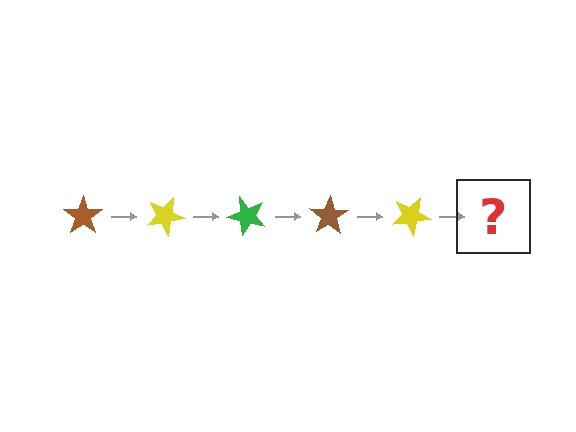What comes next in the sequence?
The next element should be a green star, rotated 125 degrees from the start.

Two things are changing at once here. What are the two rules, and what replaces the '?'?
The two rules are that it rotates 25 degrees each step and the color cycles through brown, yellow, and green. The '?' should be a green star, rotated 125 degrees from the start.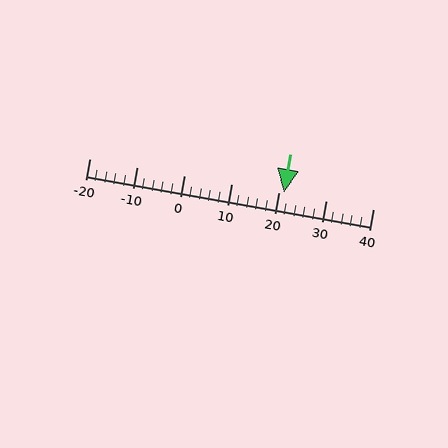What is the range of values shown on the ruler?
The ruler shows values from -20 to 40.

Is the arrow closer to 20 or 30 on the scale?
The arrow is closer to 20.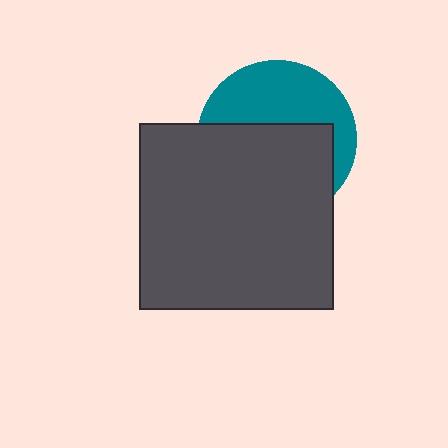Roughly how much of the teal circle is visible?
A small part of it is visible (roughly 44%).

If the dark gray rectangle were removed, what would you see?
You would see the complete teal circle.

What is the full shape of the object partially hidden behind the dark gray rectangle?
The partially hidden object is a teal circle.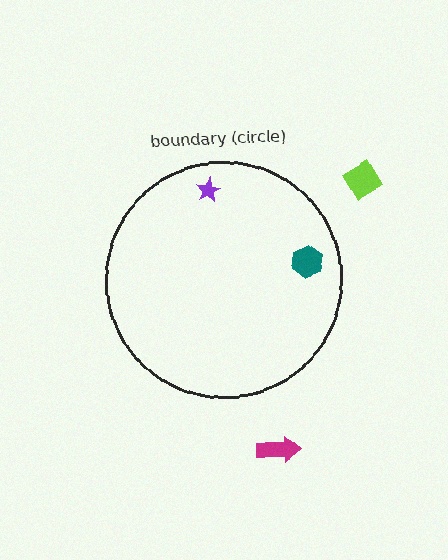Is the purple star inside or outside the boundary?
Inside.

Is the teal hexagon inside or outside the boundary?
Inside.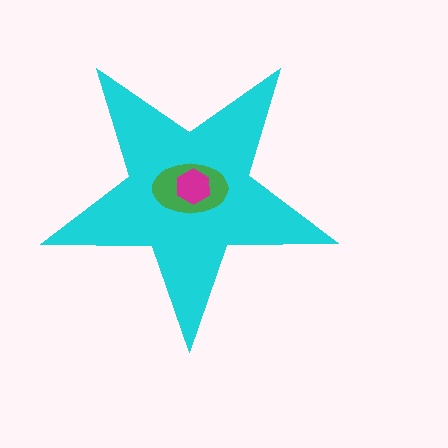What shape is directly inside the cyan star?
The green ellipse.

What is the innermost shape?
The magenta hexagon.